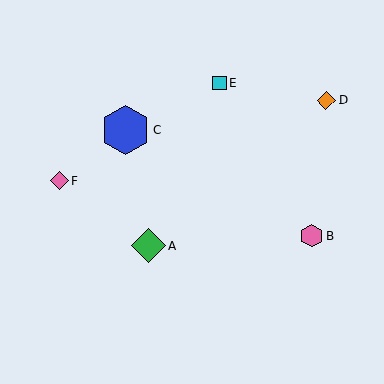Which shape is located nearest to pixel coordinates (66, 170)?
The pink diamond (labeled F) at (59, 181) is nearest to that location.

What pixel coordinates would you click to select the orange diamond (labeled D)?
Click at (326, 100) to select the orange diamond D.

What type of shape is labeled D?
Shape D is an orange diamond.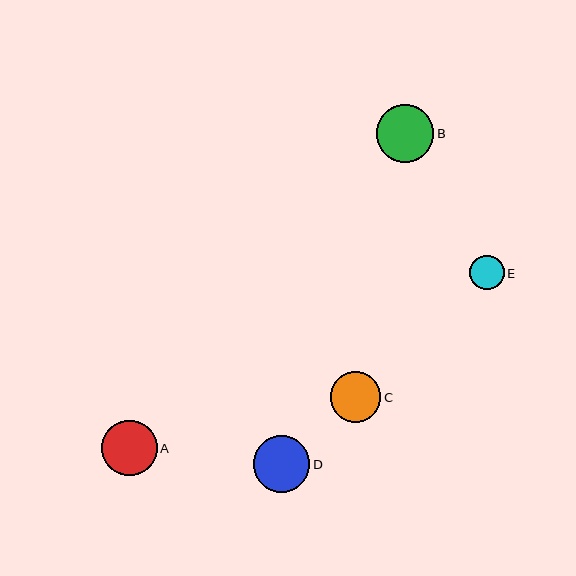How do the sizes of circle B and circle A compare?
Circle B and circle A are approximately the same size.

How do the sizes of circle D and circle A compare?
Circle D and circle A are approximately the same size.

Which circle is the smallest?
Circle E is the smallest with a size of approximately 34 pixels.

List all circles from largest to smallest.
From largest to smallest: B, D, A, C, E.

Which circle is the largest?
Circle B is the largest with a size of approximately 58 pixels.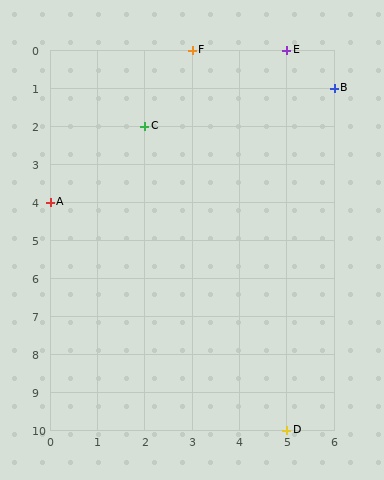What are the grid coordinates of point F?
Point F is at grid coordinates (3, 0).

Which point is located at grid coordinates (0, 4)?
Point A is at (0, 4).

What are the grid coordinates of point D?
Point D is at grid coordinates (5, 10).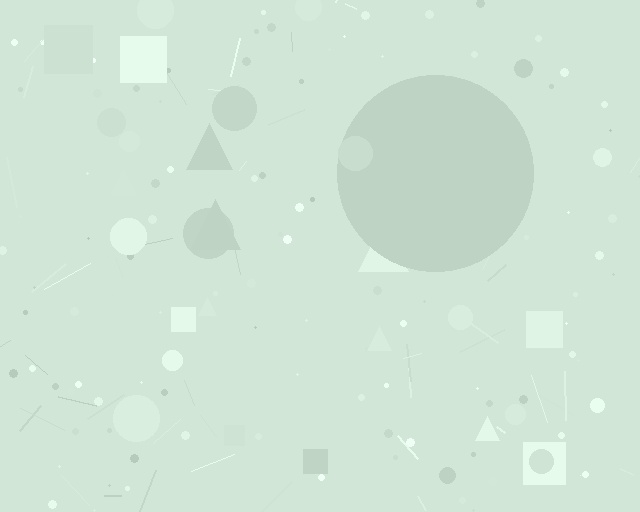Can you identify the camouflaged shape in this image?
The camouflaged shape is a circle.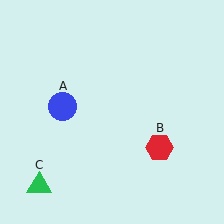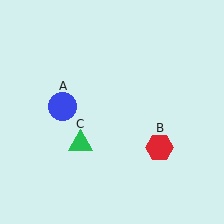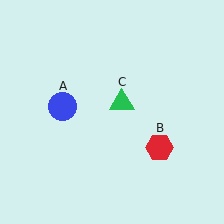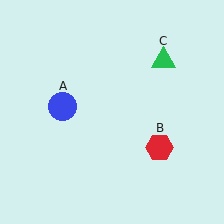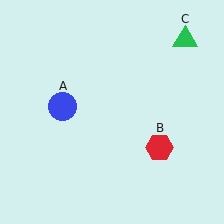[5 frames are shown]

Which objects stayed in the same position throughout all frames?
Blue circle (object A) and red hexagon (object B) remained stationary.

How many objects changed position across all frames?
1 object changed position: green triangle (object C).